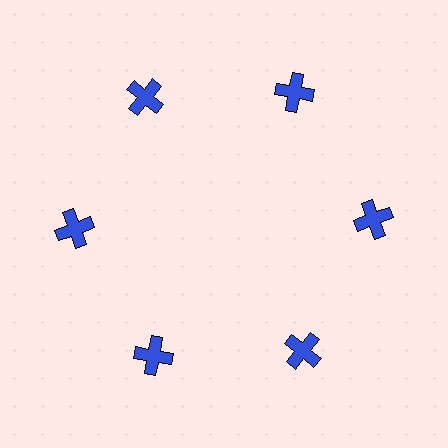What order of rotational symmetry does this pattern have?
This pattern has 6-fold rotational symmetry.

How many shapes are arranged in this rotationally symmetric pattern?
There are 6 shapes, arranged in 6 groups of 1.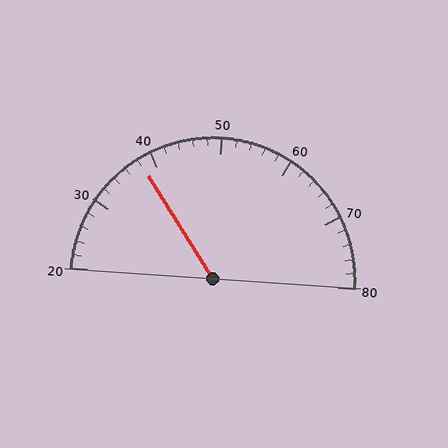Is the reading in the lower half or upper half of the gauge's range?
The reading is in the lower half of the range (20 to 80).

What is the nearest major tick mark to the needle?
The nearest major tick mark is 40.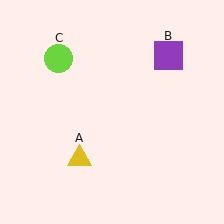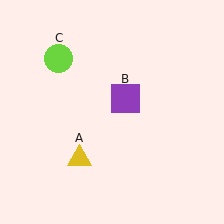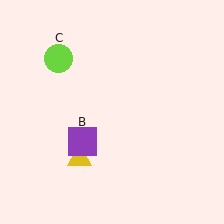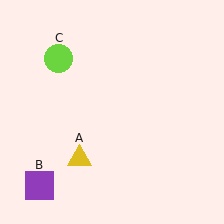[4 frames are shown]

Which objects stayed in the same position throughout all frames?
Yellow triangle (object A) and lime circle (object C) remained stationary.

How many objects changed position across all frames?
1 object changed position: purple square (object B).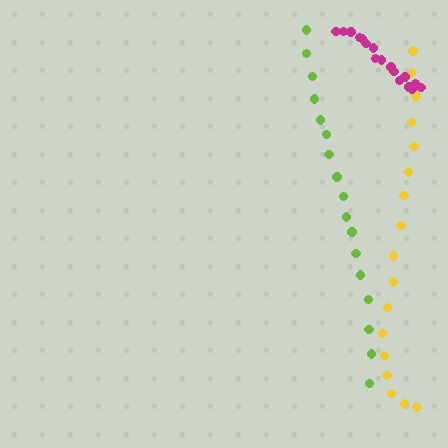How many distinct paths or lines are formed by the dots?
There are 3 distinct paths.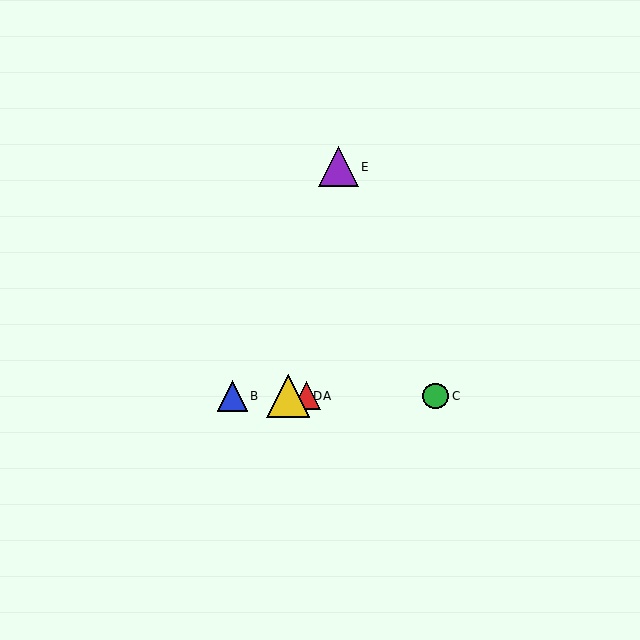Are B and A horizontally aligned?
Yes, both are at y≈396.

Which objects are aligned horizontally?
Objects A, B, C, D are aligned horizontally.